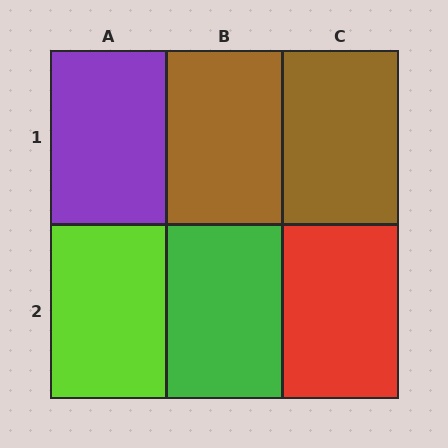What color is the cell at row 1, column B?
Brown.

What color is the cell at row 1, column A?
Purple.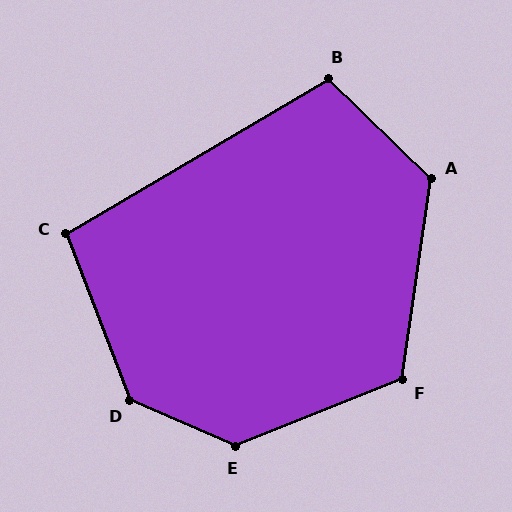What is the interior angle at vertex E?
Approximately 134 degrees (obtuse).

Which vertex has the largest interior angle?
D, at approximately 135 degrees.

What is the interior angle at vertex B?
Approximately 105 degrees (obtuse).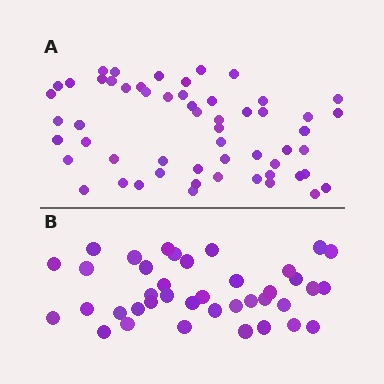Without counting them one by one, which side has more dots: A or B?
Region A (the top region) has more dots.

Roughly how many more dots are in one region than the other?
Region A has approximately 15 more dots than region B.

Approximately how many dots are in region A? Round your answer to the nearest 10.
About 60 dots. (The exact count is 56, which rounds to 60.)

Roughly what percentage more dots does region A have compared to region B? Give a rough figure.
About 45% more.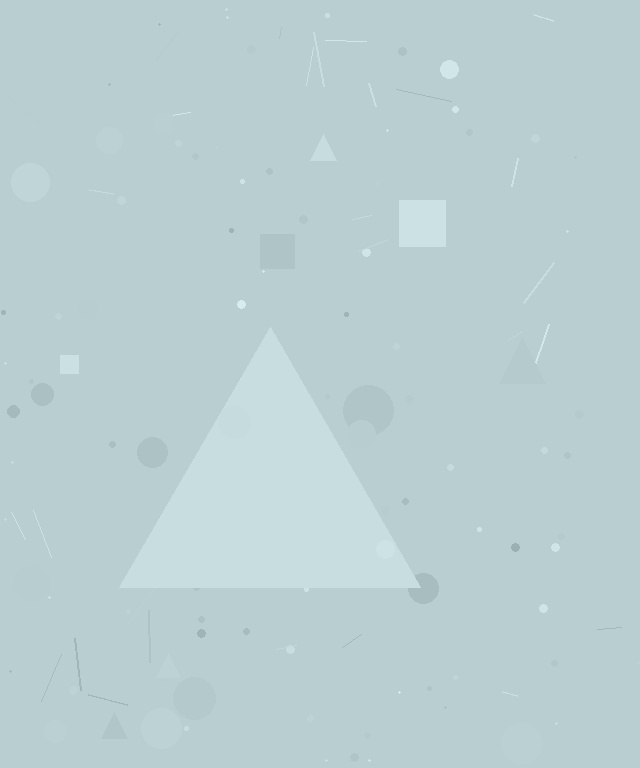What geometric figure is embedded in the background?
A triangle is embedded in the background.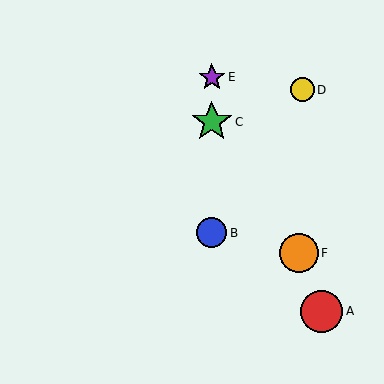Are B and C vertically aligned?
Yes, both are at x≈212.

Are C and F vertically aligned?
No, C is at x≈212 and F is at x≈299.